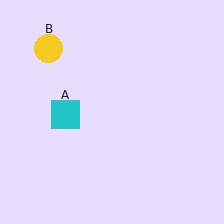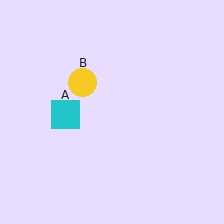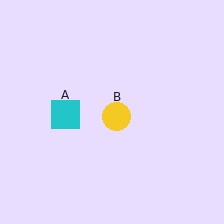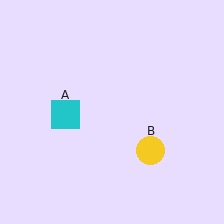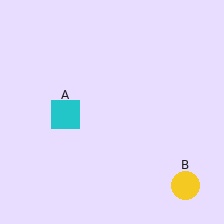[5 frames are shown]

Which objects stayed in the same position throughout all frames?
Cyan square (object A) remained stationary.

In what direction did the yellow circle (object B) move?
The yellow circle (object B) moved down and to the right.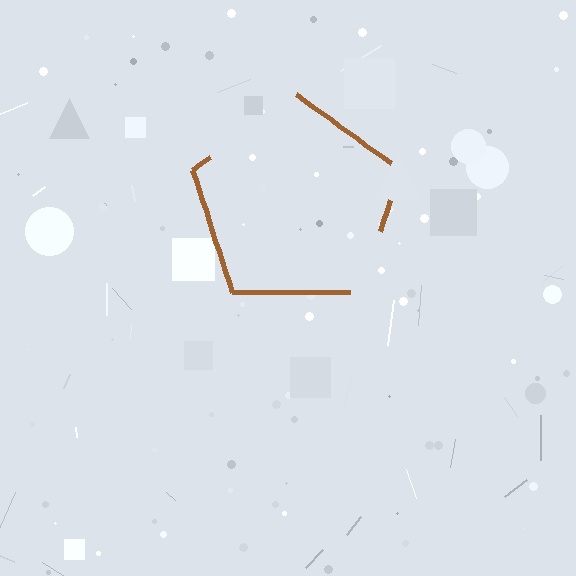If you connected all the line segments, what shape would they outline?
They would outline a pentagon.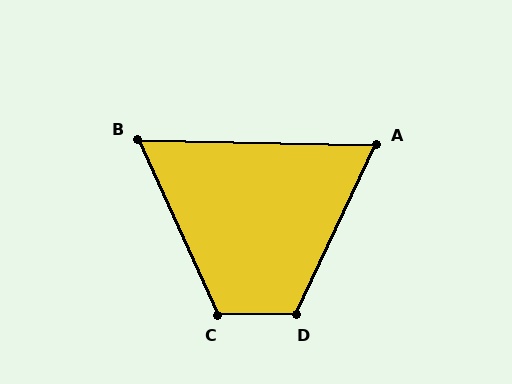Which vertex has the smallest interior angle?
B, at approximately 64 degrees.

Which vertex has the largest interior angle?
D, at approximately 116 degrees.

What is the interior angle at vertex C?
Approximately 114 degrees (obtuse).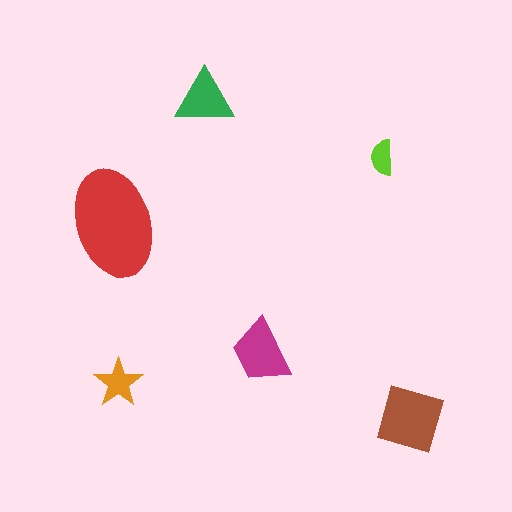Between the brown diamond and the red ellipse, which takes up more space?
The red ellipse.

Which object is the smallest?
The lime semicircle.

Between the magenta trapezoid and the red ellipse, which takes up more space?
The red ellipse.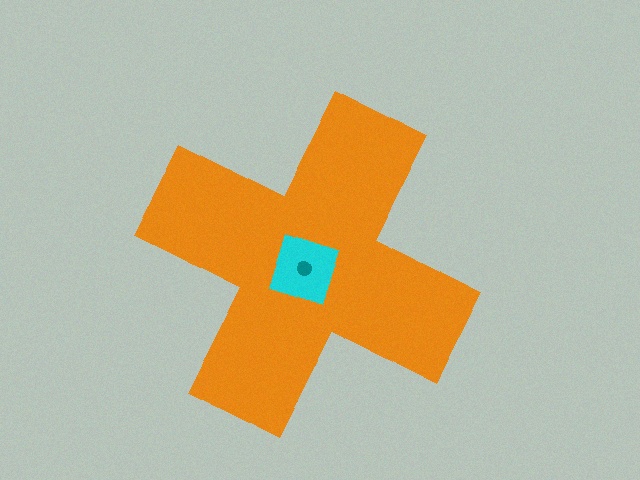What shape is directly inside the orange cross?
The cyan square.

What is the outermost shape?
The orange cross.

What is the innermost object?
The teal circle.